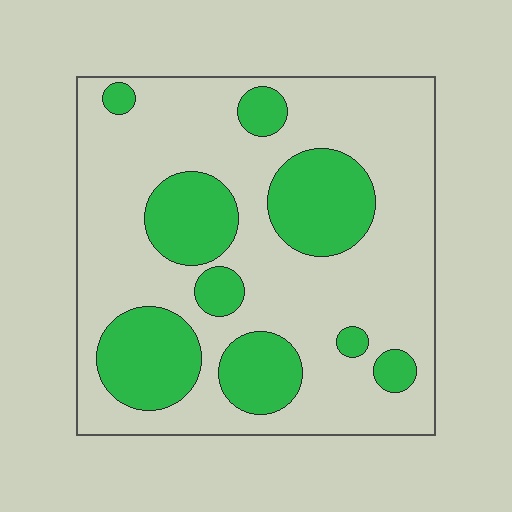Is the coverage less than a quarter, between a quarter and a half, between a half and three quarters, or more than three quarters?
Between a quarter and a half.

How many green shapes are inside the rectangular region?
9.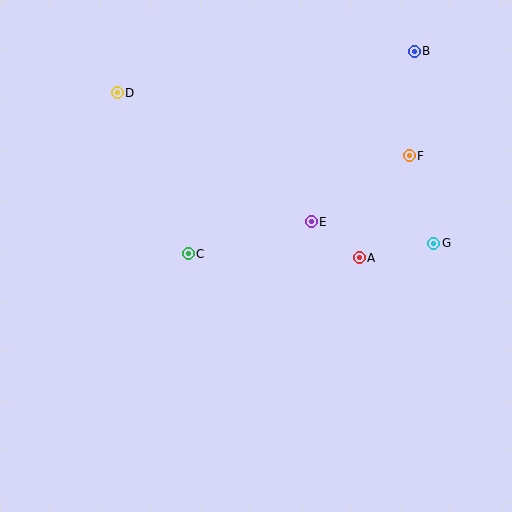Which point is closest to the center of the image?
Point E at (311, 222) is closest to the center.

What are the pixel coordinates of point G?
Point G is at (434, 243).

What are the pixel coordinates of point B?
Point B is at (414, 51).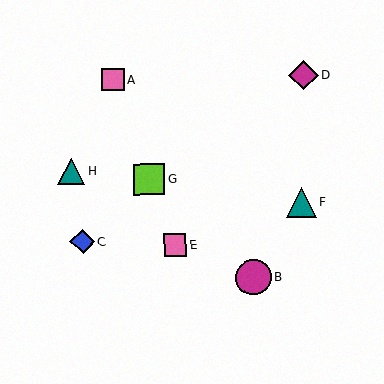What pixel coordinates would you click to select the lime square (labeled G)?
Click at (149, 180) to select the lime square G.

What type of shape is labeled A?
Shape A is a pink square.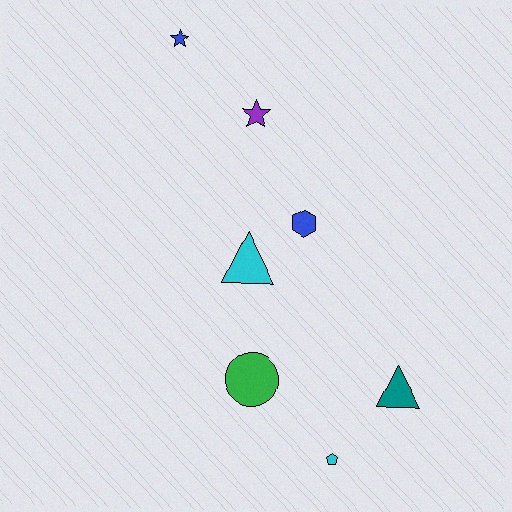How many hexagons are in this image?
There is 1 hexagon.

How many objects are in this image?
There are 7 objects.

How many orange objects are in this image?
There are no orange objects.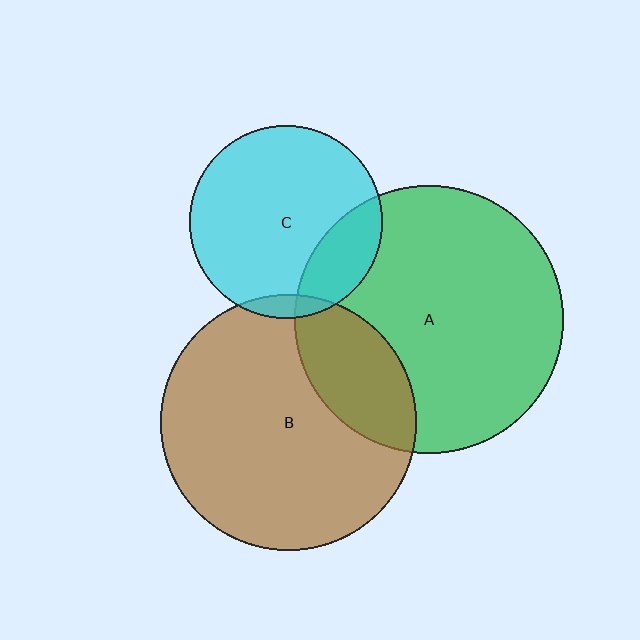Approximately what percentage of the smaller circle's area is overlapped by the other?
Approximately 25%.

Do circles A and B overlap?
Yes.